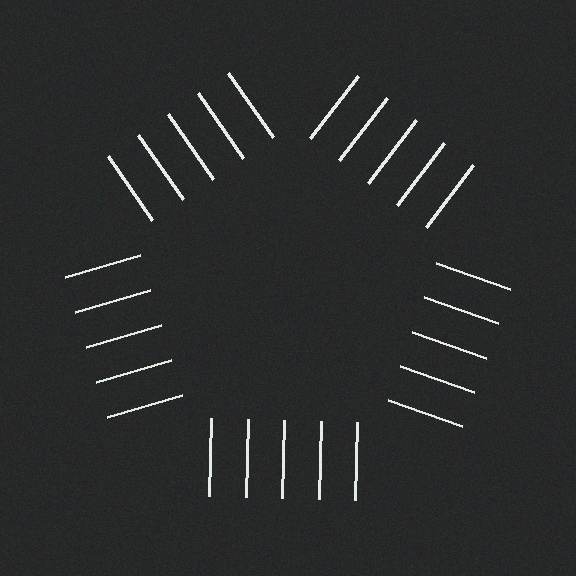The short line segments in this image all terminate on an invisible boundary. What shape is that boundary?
An illusory pentagon — the line segments terminate on its edges but no continuous stroke is drawn.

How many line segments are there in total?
25 — 5 along each of the 5 edges.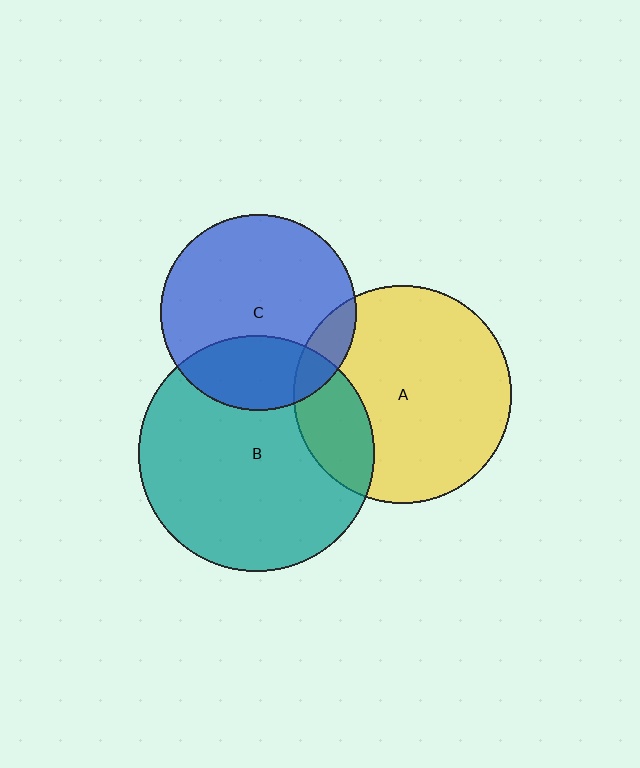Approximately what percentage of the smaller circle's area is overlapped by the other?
Approximately 10%.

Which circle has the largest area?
Circle B (teal).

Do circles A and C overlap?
Yes.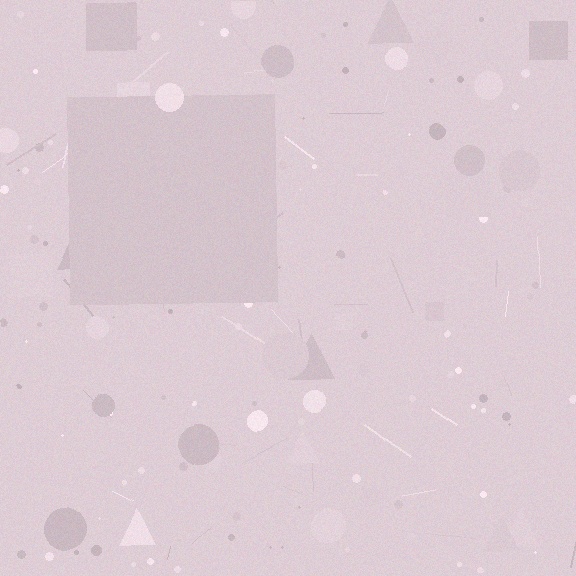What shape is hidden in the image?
A square is hidden in the image.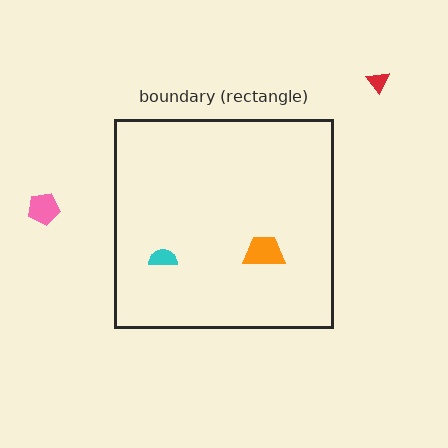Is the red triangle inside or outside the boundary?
Outside.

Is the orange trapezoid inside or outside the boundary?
Inside.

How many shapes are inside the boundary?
2 inside, 2 outside.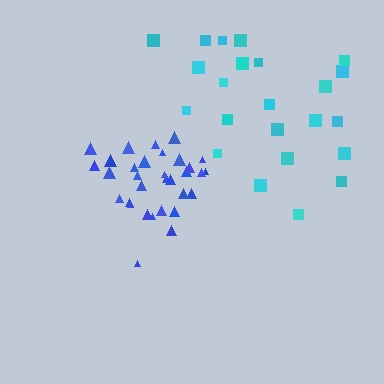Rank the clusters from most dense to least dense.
blue, cyan.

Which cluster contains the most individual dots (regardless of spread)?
Blue (32).